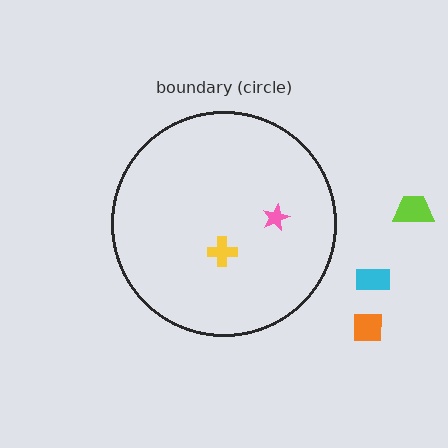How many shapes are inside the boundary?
2 inside, 3 outside.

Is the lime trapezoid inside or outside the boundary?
Outside.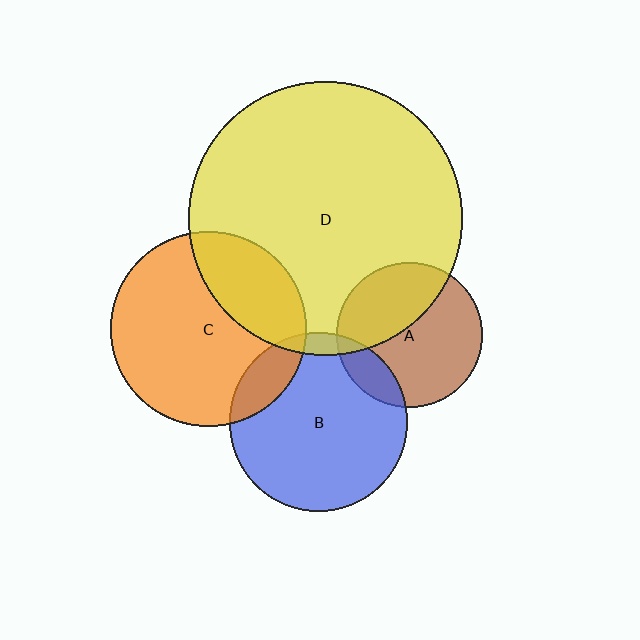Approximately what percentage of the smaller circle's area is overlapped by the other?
Approximately 15%.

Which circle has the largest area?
Circle D (yellow).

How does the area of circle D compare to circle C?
Approximately 2.0 times.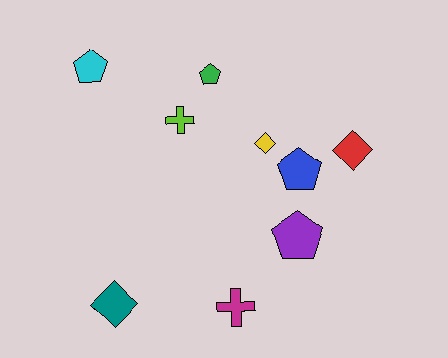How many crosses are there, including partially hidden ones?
There are 2 crosses.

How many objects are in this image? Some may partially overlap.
There are 9 objects.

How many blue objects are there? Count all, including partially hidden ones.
There is 1 blue object.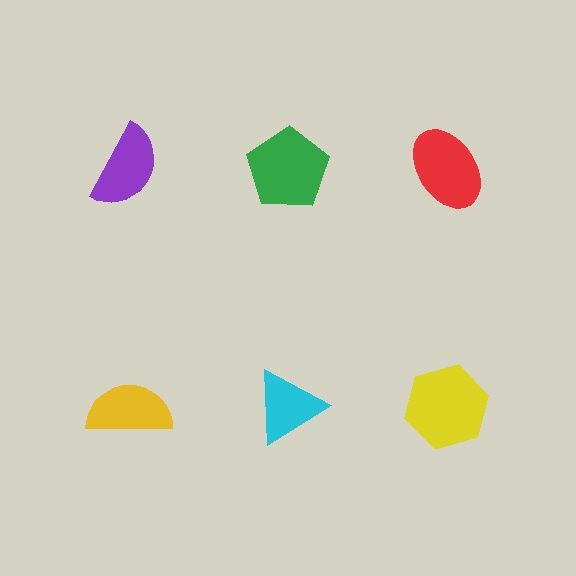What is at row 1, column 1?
A purple semicircle.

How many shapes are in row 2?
3 shapes.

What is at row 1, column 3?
A red ellipse.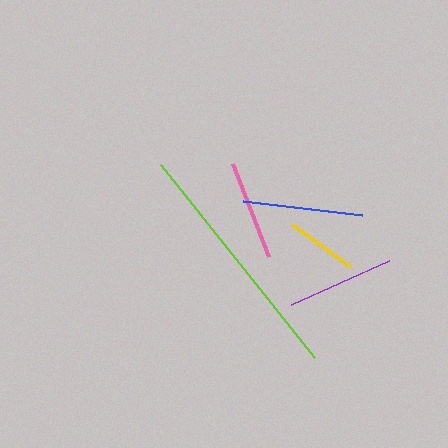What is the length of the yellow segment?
The yellow segment is approximately 71 pixels long.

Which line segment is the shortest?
The yellow line is the shortest at approximately 71 pixels.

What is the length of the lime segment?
The lime segment is approximately 247 pixels long.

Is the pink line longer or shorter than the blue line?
The blue line is longer than the pink line.